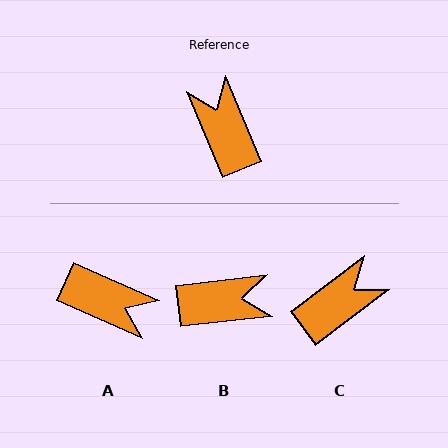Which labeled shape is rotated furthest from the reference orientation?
A, about 136 degrees away.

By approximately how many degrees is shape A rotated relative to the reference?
Approximately 136 degrees clockwise.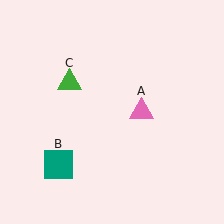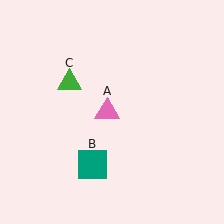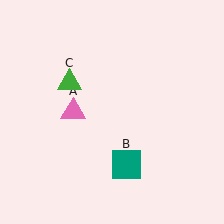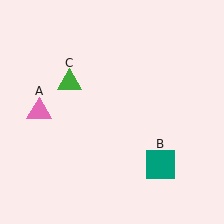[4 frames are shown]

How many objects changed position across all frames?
2 objects changed position: pink triangle (object A), teal square (object B).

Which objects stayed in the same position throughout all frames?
Green triangle (object C) remained stationary.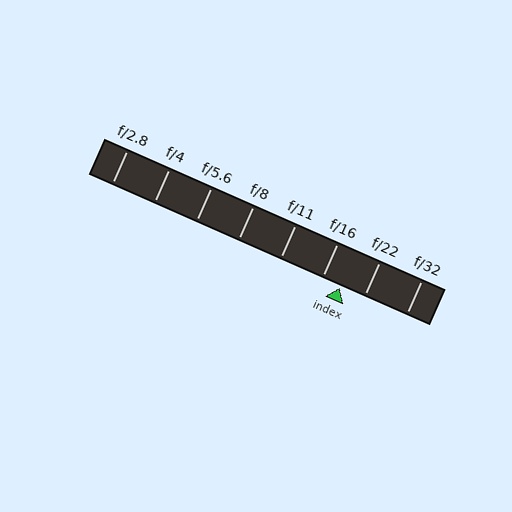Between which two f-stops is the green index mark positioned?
The index mark is between f/16 and f/22.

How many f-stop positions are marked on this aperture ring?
There are 8 f-stop positions marked.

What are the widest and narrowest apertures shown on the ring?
The widest aperture shown is f/2.8 and the narrowest is f/32.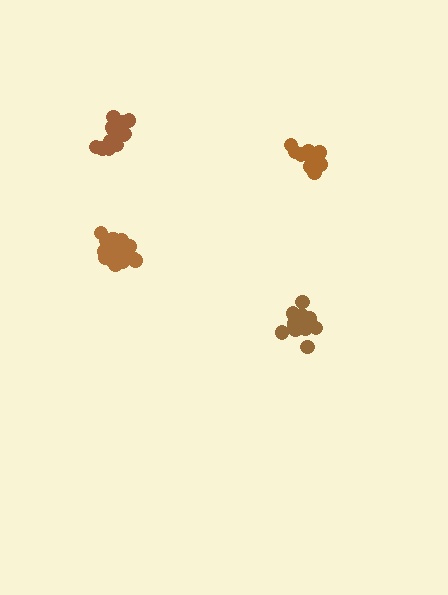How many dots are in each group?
Group 1: 18 dots, Group 2: 16 dots, Group 3: 19 dots, Group 4: 14 dots (67 total).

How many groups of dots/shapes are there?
There are 4 groups.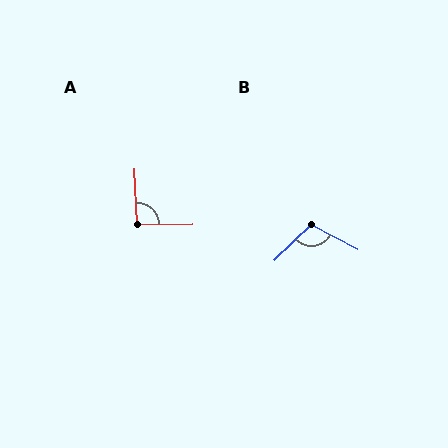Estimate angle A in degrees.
Approximately 92 degrees.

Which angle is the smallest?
A, at approximately 92 degrees.